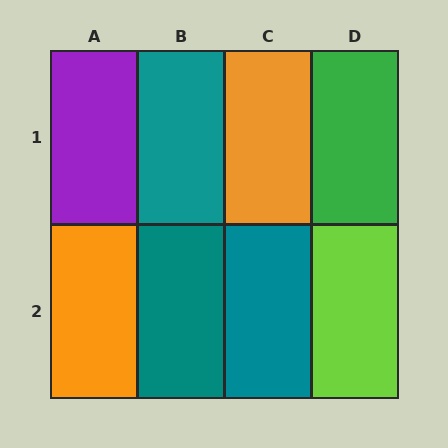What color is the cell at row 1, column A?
Purple.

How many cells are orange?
2 cells are orange.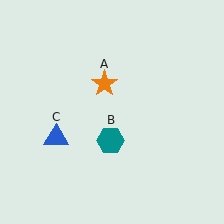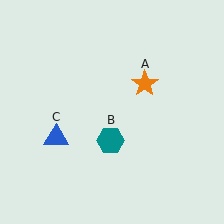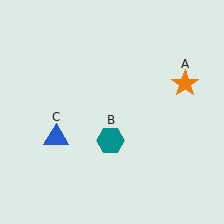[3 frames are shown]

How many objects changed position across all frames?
1 object changed position: orange star (object A).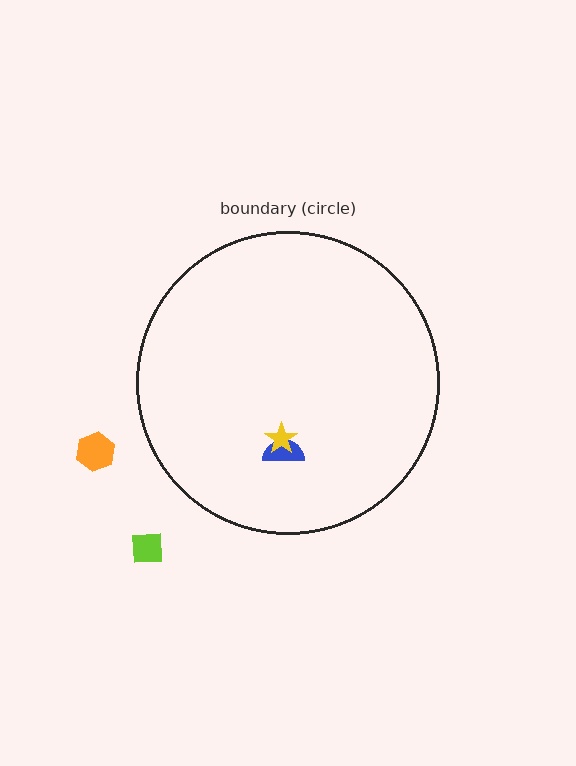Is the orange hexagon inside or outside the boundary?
Outside.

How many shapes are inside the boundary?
2 inside, 2 outside.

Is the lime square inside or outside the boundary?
Outside.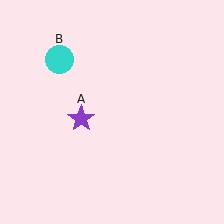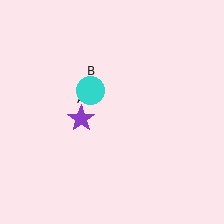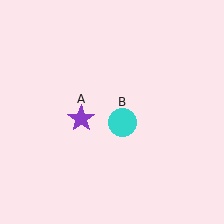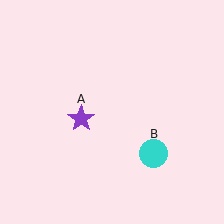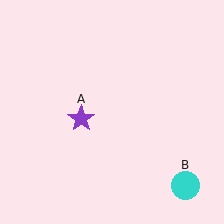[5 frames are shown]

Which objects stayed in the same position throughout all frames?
Purple star (object A) remained stationary.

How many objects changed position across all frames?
1 object changed position: cyan circle (object B).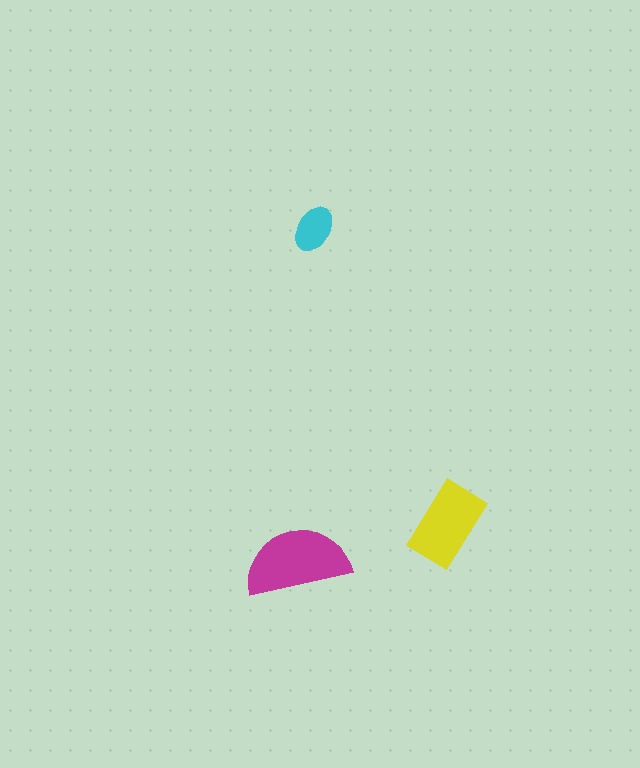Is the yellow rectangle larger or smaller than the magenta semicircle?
Smaller.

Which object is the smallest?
The cyan ellipse.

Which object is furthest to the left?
The magenta semicircle is leftmost.